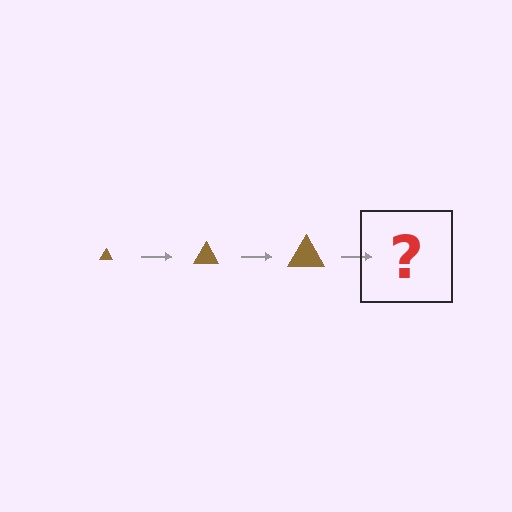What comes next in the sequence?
The next element should be a brown triangle, larger than the previous one.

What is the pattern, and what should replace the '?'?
The pattern is that the triangle gets progressively larger each step. The '?' should be a brown triangle, larger than the previous one.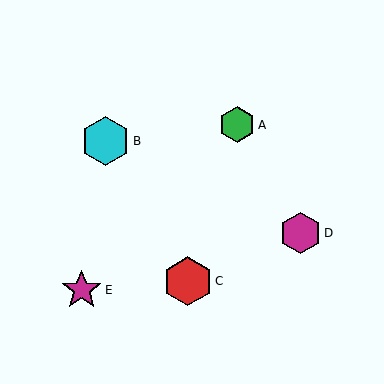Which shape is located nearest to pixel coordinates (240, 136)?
The green hexagon (labeled A) at (237, 125) is nearest to that location.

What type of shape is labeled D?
Shape D is a magenta hexagon.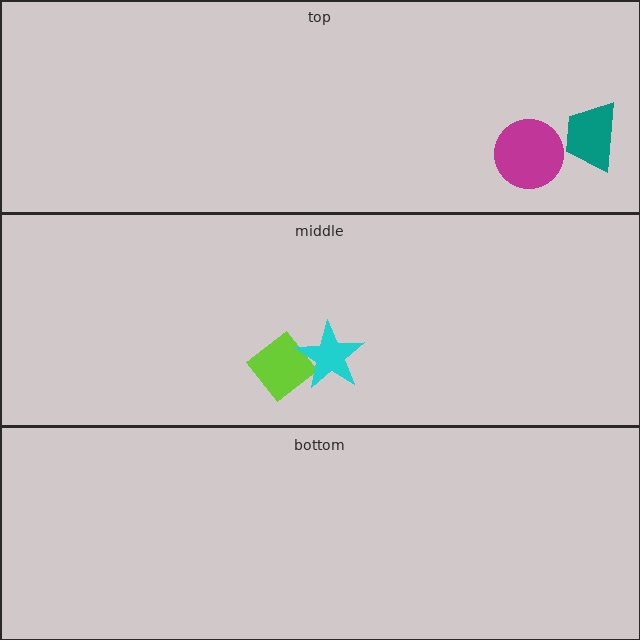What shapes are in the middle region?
The lime diamond, the cyan star.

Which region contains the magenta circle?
The top region.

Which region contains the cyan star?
The middle region.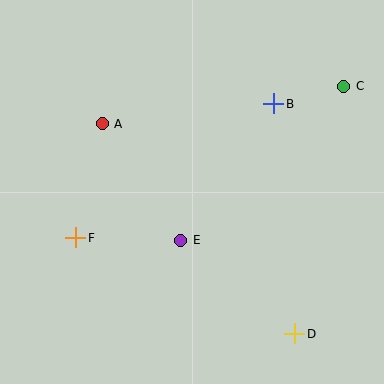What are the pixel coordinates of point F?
Point F is at (76, 238).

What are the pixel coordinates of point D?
Point D is at (295, 334).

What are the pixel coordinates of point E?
Point E is at (181, 240).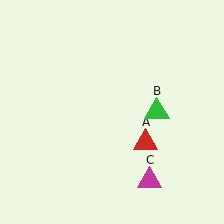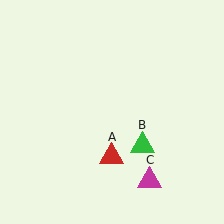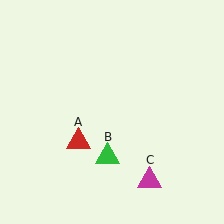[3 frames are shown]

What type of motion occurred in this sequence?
The red triangle (object A), green triangle (object B) rotated clockwise around the center of the scene.